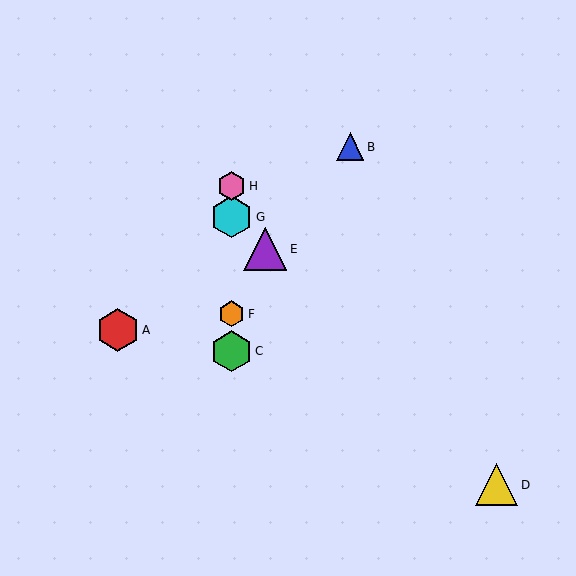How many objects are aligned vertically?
4 objects (C, F, G, H) are aligned vertically.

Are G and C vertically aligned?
Yes, both are at x≈232.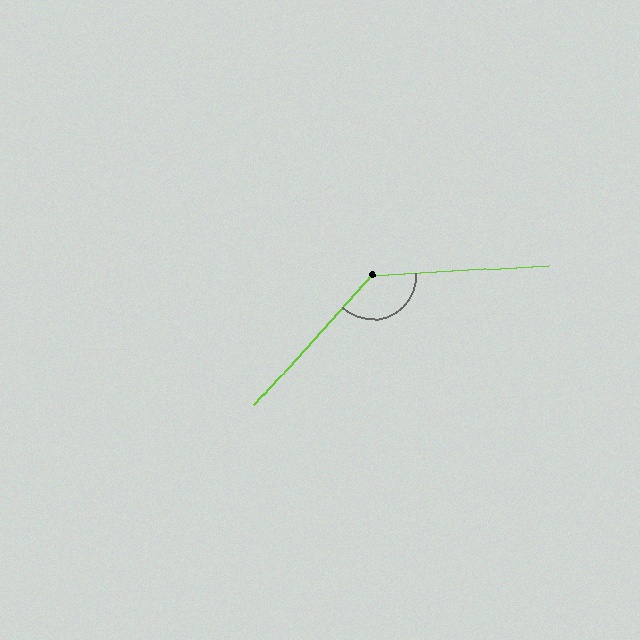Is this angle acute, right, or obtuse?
It is obtuse.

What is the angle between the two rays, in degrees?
Approximately 135 degrees.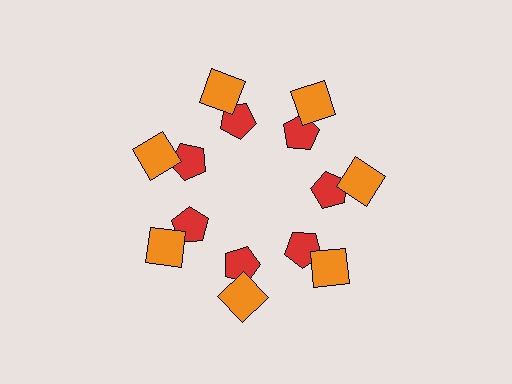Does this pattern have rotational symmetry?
Yes, this pattern has 7-fold rotational symmetry. It looks the same after rotating 51 degrees around the center.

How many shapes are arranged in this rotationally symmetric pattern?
There are 14 shapes, arranged in 7 groups of 2.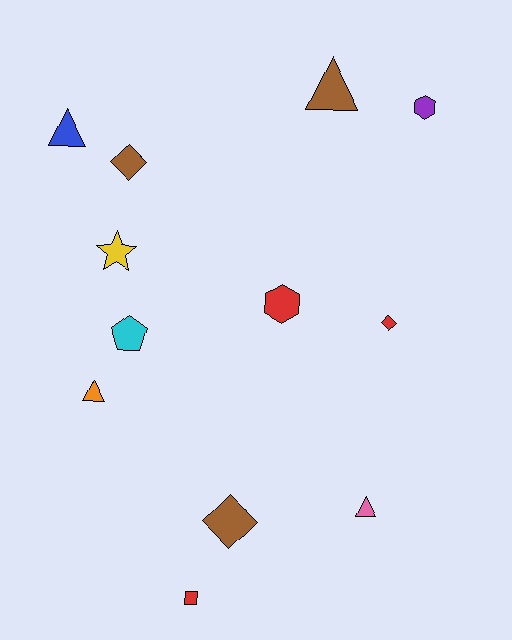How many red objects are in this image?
There are 3 red objects.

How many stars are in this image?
There is 1 star.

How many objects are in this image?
There are 12 objects.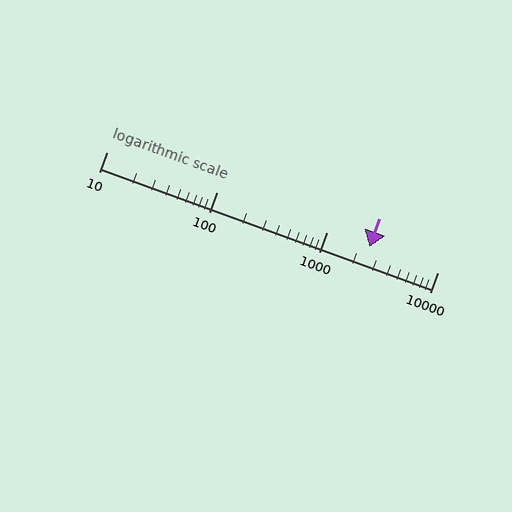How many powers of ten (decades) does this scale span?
The scale spans 3 decades, from 10 to 10000.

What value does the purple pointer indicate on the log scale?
The pointer indicates approximately 2400.